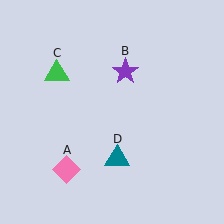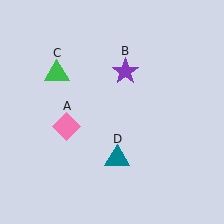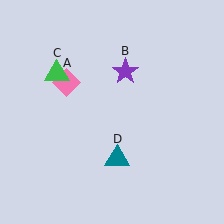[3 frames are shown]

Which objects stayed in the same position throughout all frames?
Purple star (object B) and green triangle (object C) and teal triangle (object D) remained stationary.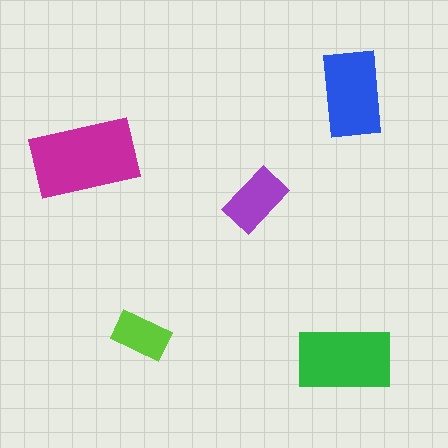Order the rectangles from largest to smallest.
the magenta one, the green one, the blue one, the purple one, the lime one.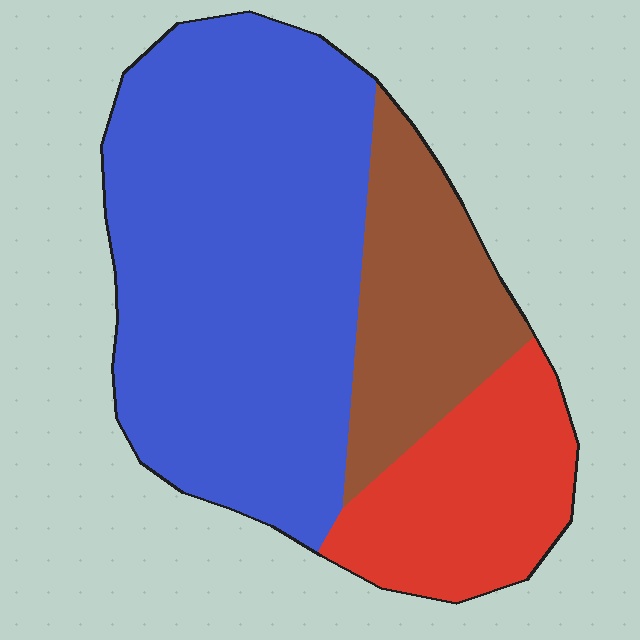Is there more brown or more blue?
Blue.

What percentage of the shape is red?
Red takes up about one fifth (1/5) of the shape.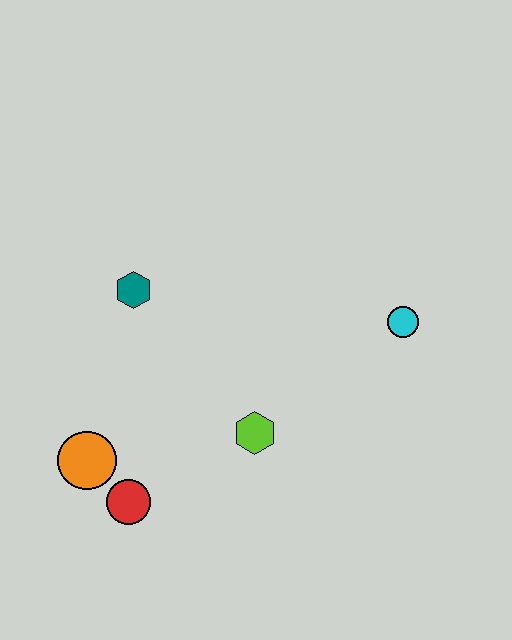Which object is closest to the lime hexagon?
The red circle is closest to the lime hexagon.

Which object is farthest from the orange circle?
The cyan circle is farthest from the orange circle.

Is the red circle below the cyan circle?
Yes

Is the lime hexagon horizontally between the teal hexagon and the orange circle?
No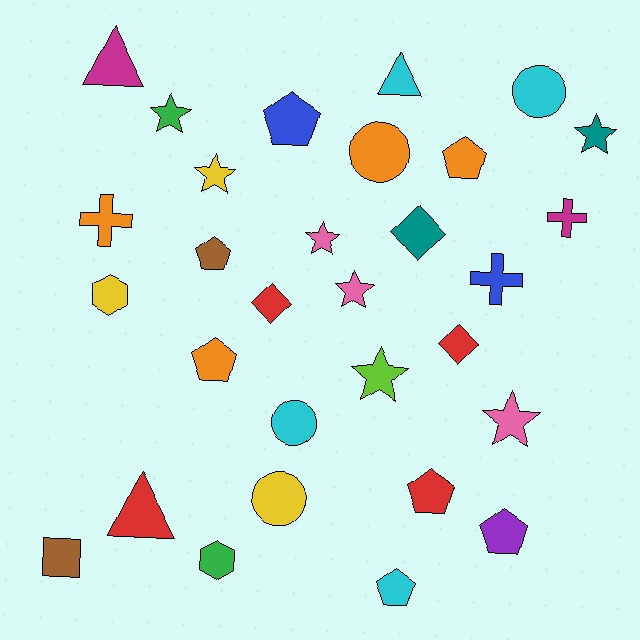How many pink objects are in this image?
There are 3 pink objects.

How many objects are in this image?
There are 30 objects.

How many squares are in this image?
There is 1 square.